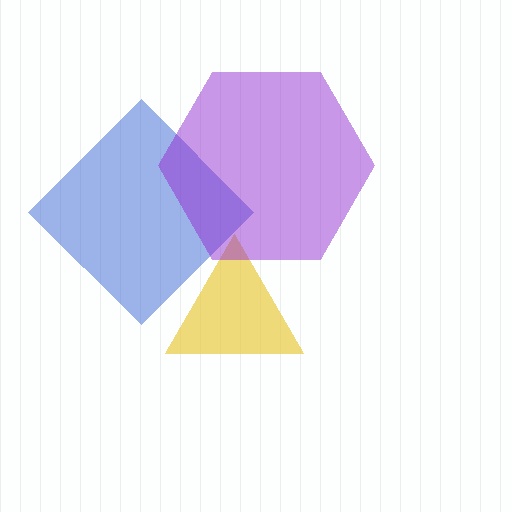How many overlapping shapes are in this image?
There are 3 overlapping shapes in the image.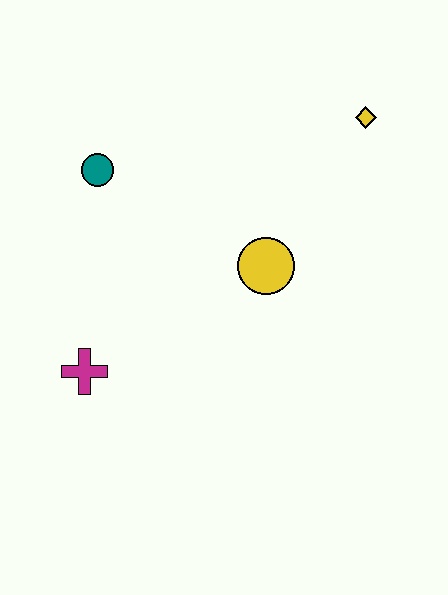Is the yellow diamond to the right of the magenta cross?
Yes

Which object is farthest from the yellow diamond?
The magenta cross is farthest from the yellow diamond.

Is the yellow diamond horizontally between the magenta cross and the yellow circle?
No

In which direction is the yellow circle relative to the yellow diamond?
The yellow circle is below the yellow diamond.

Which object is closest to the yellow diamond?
The yellow circle is closest to the yellow diamond.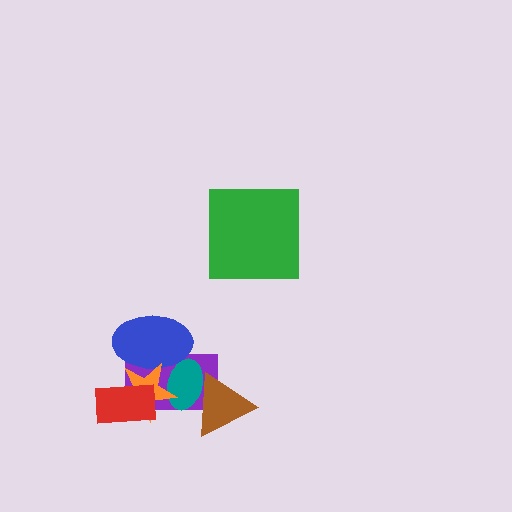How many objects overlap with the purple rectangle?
5 objects overlap with the purple rectangle.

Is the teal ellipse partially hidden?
Yes, it is partially covered by another shape.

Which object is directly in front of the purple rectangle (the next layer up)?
The teal ellipse is directly in front of the purple rectangle.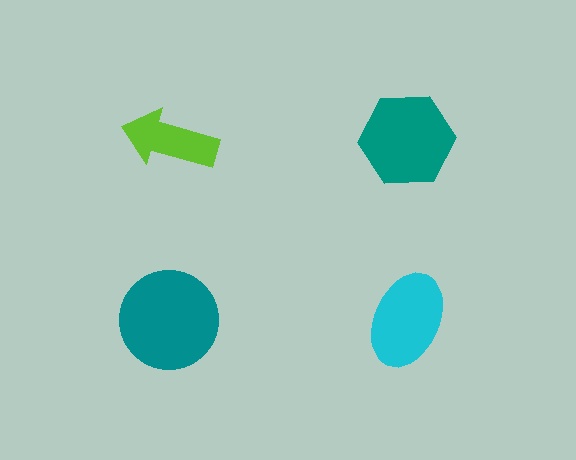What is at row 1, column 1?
A lime arrow.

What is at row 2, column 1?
A teal circle.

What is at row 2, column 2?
A cyan ellipse.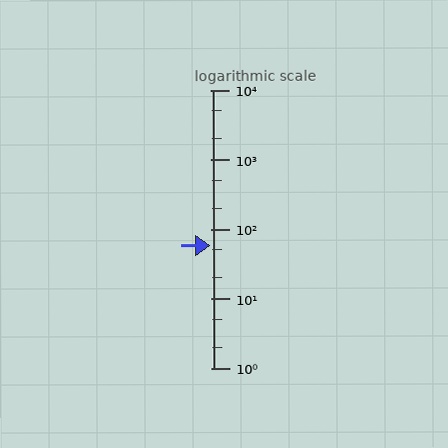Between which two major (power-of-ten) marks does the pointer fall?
The pointer is between 10 and 100.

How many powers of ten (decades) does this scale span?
The scale spans 4 decades, from 1 to 10000.